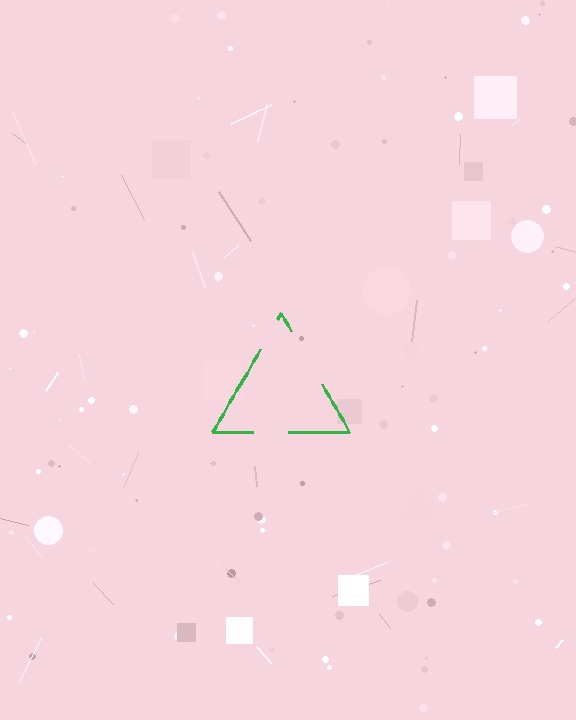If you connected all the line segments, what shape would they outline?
They would outline a triangle.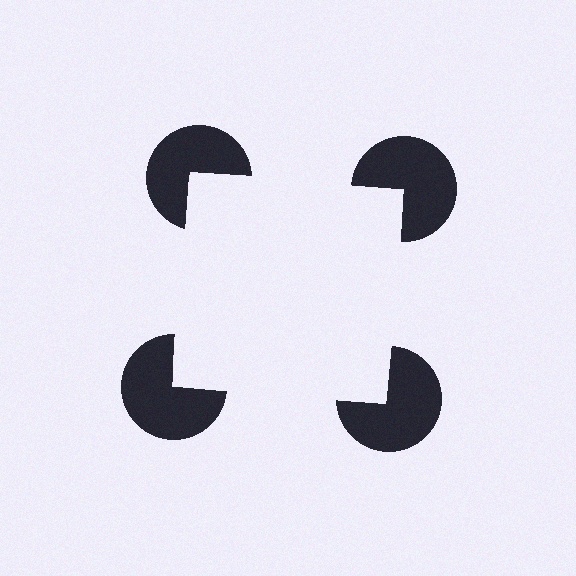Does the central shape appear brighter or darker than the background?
It typically appears slightly brighter than the background, even though no actual brightness change is drawn.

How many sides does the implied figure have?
4 sides.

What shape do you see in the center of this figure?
An illusory square — its edges are inferred from the aligned wedge cuts in the pac-man discs, not physically drawn.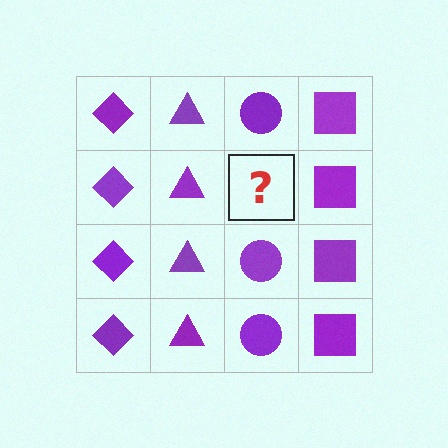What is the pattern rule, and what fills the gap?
The rule is that each column has a consistent shape. The gap should be filled with a purple circle.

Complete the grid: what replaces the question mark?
The question mark should be replaced with a purple circle.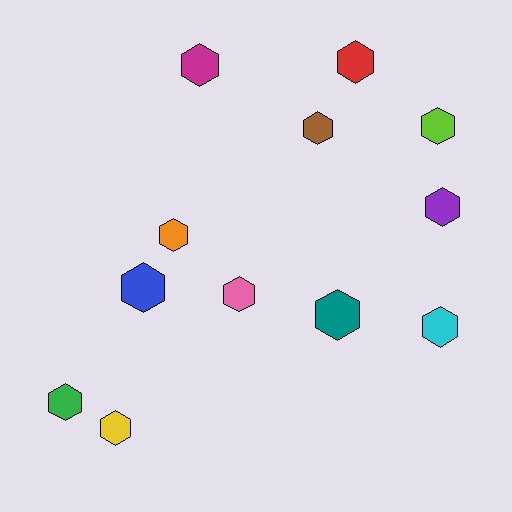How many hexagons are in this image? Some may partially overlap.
There are 12 hexagons.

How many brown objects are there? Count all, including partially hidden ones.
There is 1 brown object.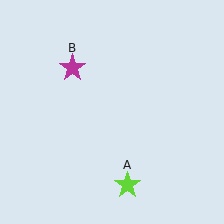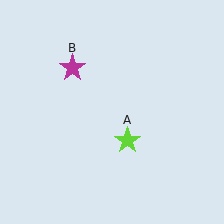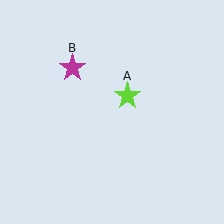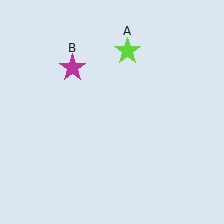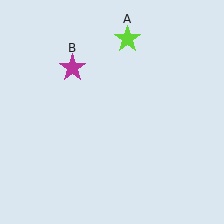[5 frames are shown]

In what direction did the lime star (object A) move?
The lime star (object A) moved up.